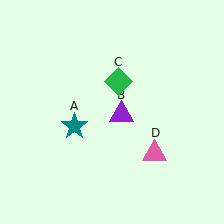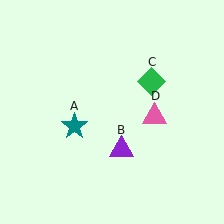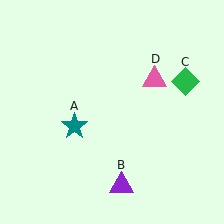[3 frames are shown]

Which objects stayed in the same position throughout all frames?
Teal star (object A) remained stationary.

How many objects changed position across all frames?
3 objects changed position: purple triangle (object B), green diamond (object C), pink triangle (object D).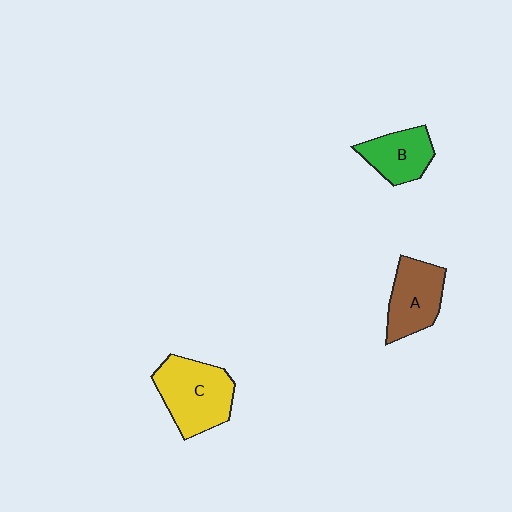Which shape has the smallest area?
Shape B (green).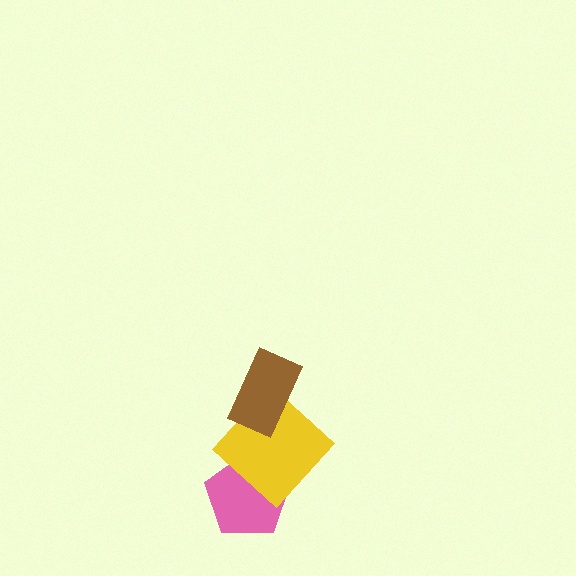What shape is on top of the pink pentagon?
The yellow diamond is on top of the pink pentagon.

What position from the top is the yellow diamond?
The yellow diamond is 2nd from the top.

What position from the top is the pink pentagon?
The pink pentagon is 3rd from the top.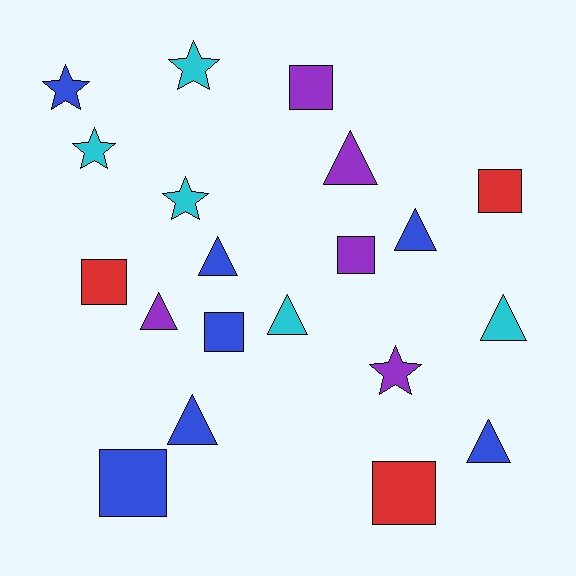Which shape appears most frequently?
Triangle, with 8 objects.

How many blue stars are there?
There is 1 blue star.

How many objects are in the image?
There are 20 objects.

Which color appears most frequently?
Blue, with 7 objects.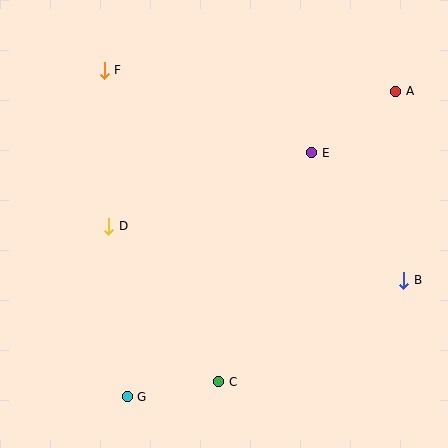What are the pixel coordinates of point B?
Point B is at (404, 280).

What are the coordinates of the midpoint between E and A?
The midpoint between E and A is at (354, 122).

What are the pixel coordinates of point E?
Point E is at (312, 153).